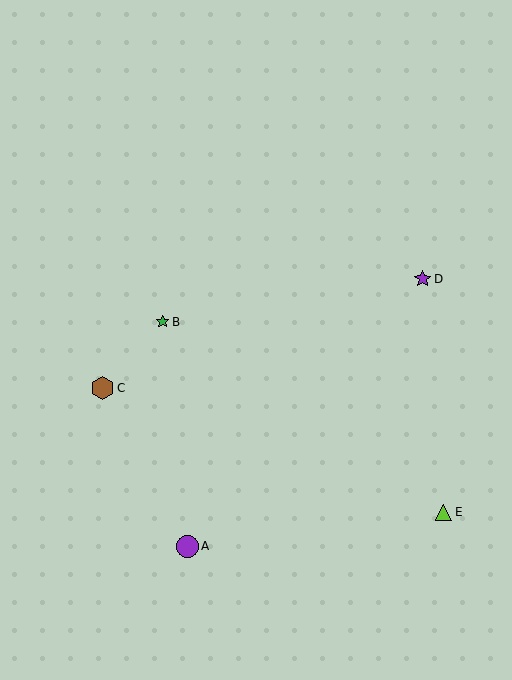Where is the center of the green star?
The center of the green star is at (163, 322).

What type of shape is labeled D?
Shape D is a purple star.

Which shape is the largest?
The brown hexagon (labeled C) is the largest.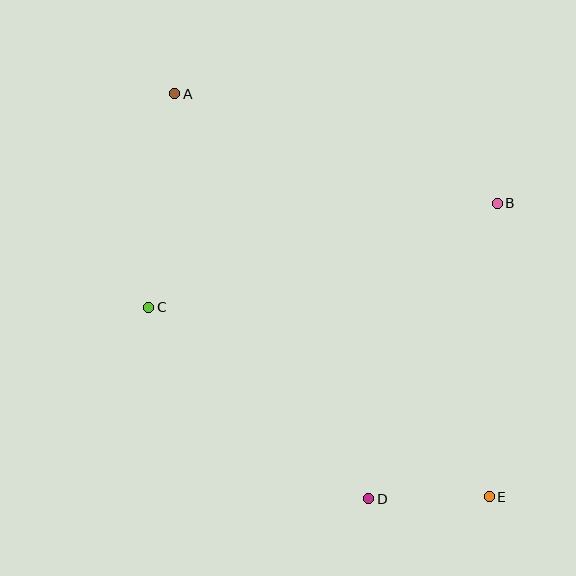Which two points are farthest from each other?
Points A and E are farthest from each other.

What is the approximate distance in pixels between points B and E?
The distance between B and E is approximately 293 pixels.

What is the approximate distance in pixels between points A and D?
The distance between A and D is approximately 449 pixels.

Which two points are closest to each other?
Points D and E are closest to each other.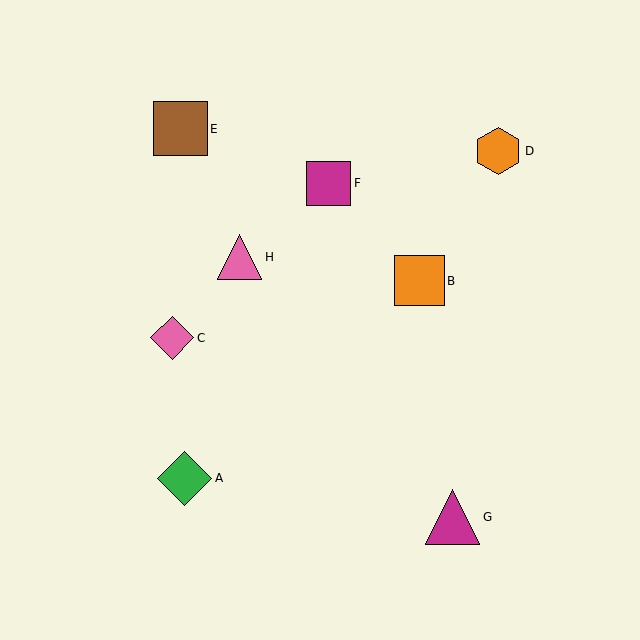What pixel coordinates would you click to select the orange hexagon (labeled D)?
Click at (498, 151) to select the orange hexagon D.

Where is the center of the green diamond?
The center of the green diamond is at (185, 478).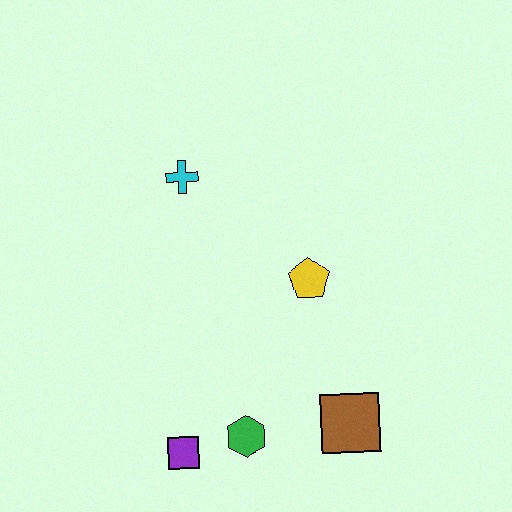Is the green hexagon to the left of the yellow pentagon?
Yes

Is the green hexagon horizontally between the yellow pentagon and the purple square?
Yes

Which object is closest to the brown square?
The green hexagon is closest to the brown square.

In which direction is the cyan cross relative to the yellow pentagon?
The cyan cross is to the left of the yellow pentagon.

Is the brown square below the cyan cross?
Yes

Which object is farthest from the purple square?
The cyan cross is farthest from the purple square.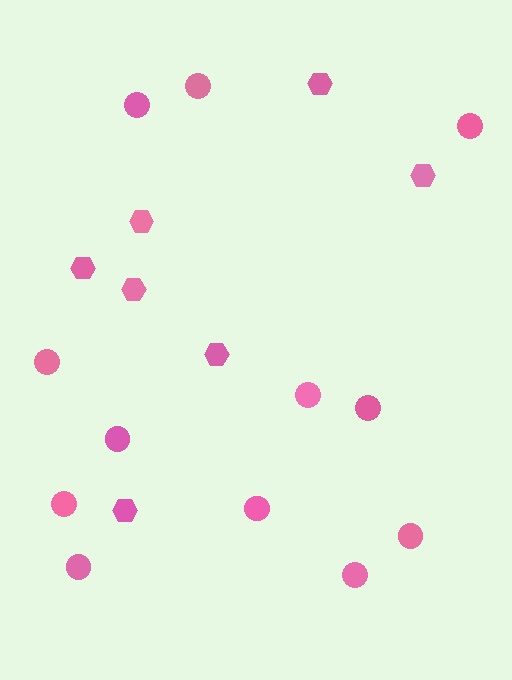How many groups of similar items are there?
There are 2 groups: one group of hexagons (7) and one group of circles (12).